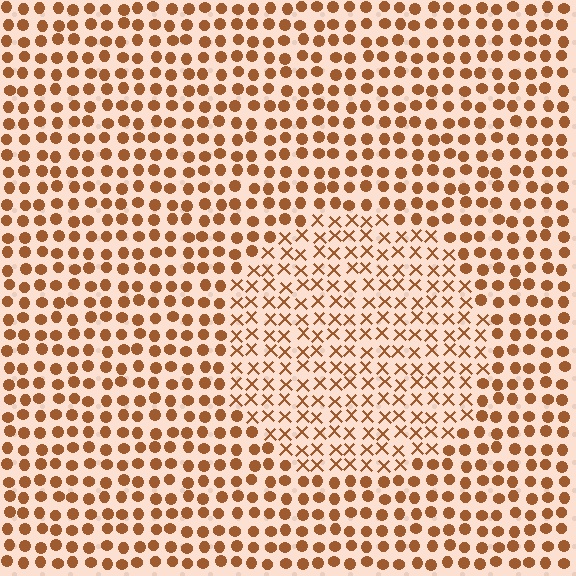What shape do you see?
I see a circle.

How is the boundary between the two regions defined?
The boundary is defined by a change in element shape: X marks inside vs. circles outside. All elements share the same color and spacing.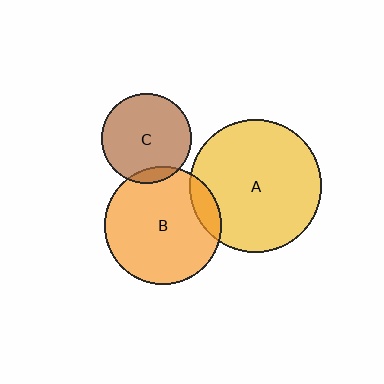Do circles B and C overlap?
Yes.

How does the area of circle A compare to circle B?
Approximately 1.3 times.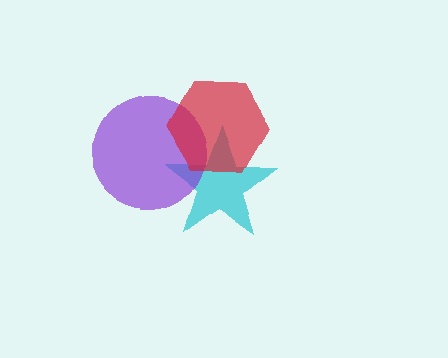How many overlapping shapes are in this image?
There are 3 overlapping shapes in the image.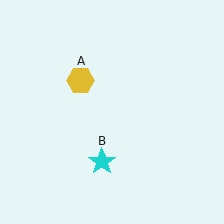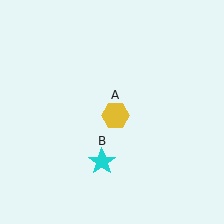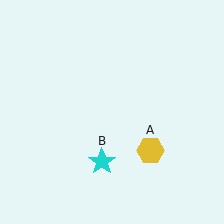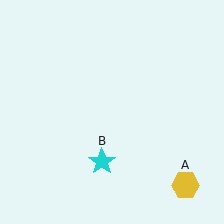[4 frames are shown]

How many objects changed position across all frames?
1 object changed position: yellow hexagon (object A).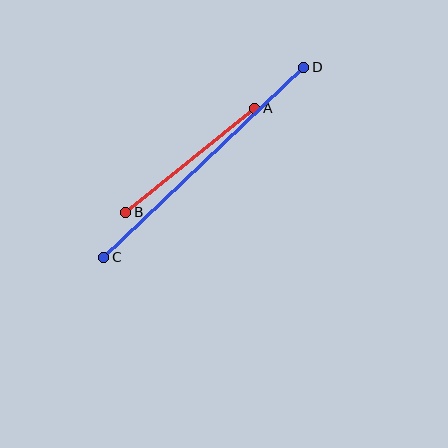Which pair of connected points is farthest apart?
Points C and D are farthest apart.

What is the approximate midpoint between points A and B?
The midpoint is at approximately (190, 160) pixels.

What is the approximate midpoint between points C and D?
The midpoint is at approximately (204, 162) pixels.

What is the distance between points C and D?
The distance is approximately 276 pixels.